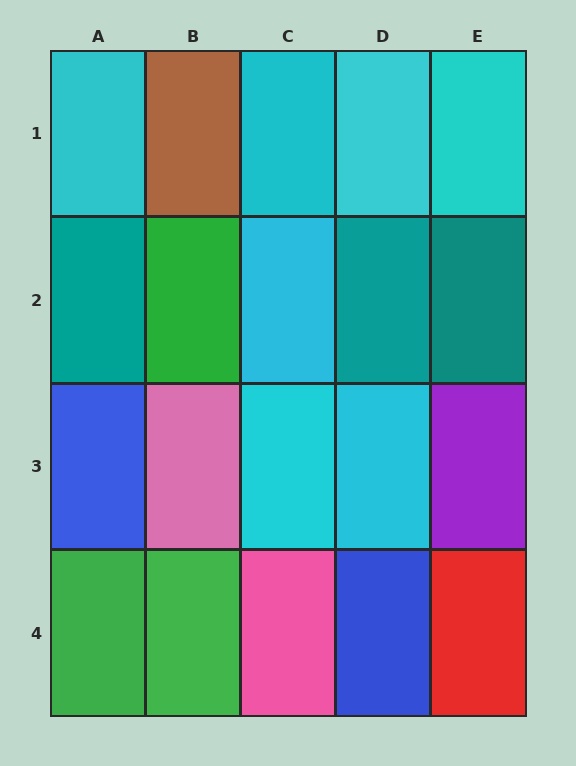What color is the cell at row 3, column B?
Pink.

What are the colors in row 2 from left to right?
Teal, green, cyan, teal, teal.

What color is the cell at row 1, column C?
Cyan.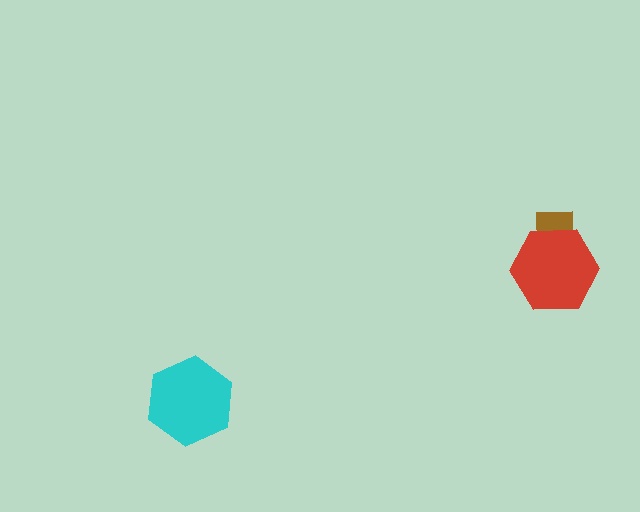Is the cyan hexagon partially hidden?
No, no other shape covers it.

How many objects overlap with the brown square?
1 object overlaps with the brown square.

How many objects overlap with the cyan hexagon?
0 objects overlap with the cyan hexagon.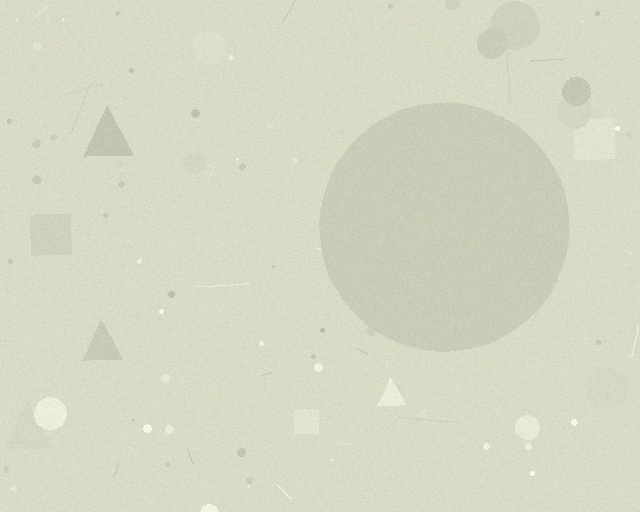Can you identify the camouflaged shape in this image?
The camouflaged shape is a circle.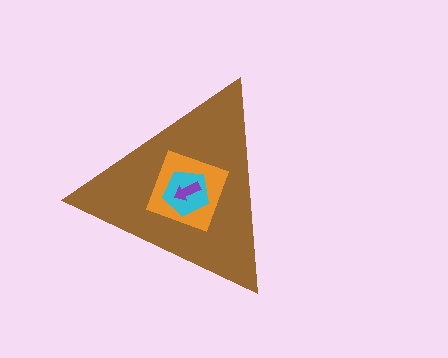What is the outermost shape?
The brown triangle.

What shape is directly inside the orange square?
The cyan pentagon.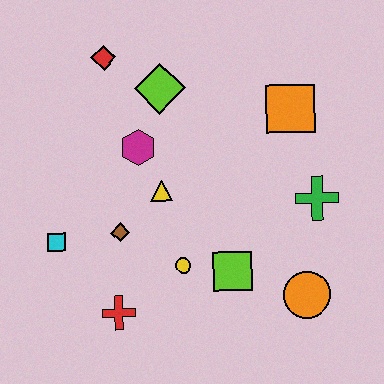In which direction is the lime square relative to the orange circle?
The lime square is to the left of the orange circle.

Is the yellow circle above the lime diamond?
No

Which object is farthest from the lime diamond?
The orange circle is farthest from the lime diamond.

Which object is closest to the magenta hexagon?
The yellow triangle is closest to the magenta hexagon.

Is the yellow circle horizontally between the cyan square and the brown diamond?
No